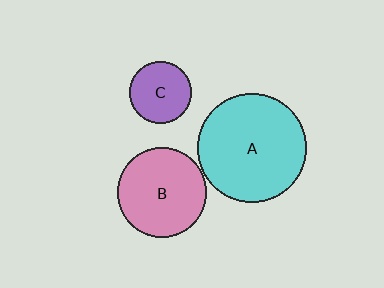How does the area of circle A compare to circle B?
Approximately 1.5 times.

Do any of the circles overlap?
No, none of the circles overlap.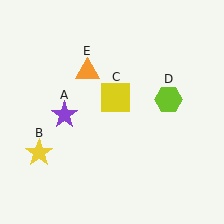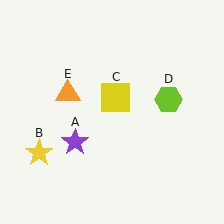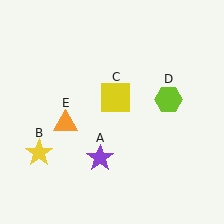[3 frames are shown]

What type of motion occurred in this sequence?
The purple star (object A), orange triangle (object E) rotated counterclockwise around the center of the scene.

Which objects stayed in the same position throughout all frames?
Yellow star (object B) and yellow square (object C) and lime hexagon (object D) remained stationary.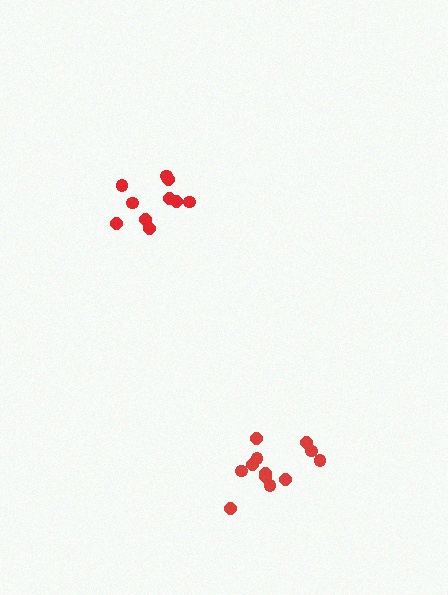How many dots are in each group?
Group 1: 12 dots, Group 2: 10 dots (22 total).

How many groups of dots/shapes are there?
There are 2 groups.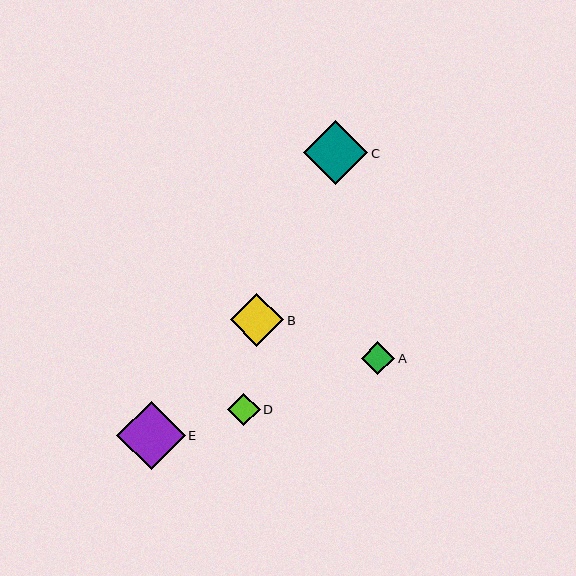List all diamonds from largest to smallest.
From largest to smallest: E, C, B, A, D.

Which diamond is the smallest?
Diamond D is the smallest with a size of approximately 33 pixels.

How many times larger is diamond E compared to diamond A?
Diamond E is approximately 2.0 times the size of diamond A.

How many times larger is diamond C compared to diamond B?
Diamond C is approximately 1.2 times the size of diamond B.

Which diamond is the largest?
Diamond E is the largest with a size of approximately 68 pixels.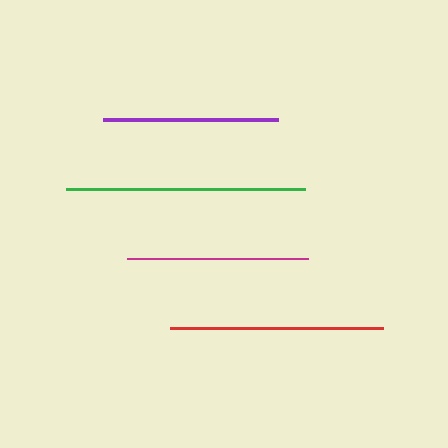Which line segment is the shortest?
The purple line is the shortest at approximately 175 pixels.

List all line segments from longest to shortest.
From longest to shortest: green, red, magenta, purple.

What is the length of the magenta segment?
The magenta segment is approximately 181 pixels long.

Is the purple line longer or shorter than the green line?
The green line is longer than the purple line.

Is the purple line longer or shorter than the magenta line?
The magenta line is longer than the purple line.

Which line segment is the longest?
The green line is the longest at approximately 239 pixels.